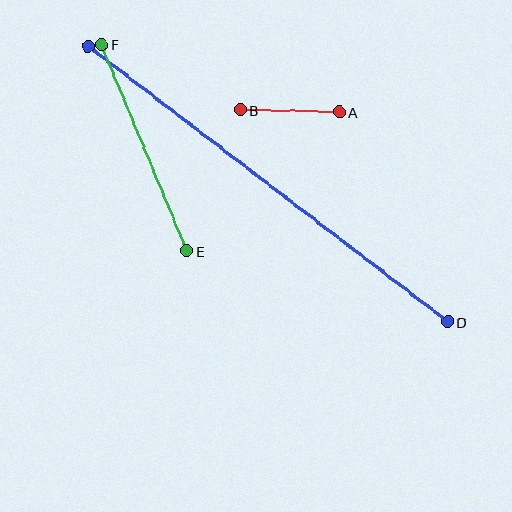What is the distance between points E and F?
The distance is approximately 223 pixels.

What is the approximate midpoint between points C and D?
The midpoint is at approximately (268, 184) pixels.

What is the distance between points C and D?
The distance is approximately 454 pixels.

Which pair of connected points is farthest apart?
Points C and D are farthest apart.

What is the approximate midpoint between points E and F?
The midpoint is at approximately (144, 147) pixels.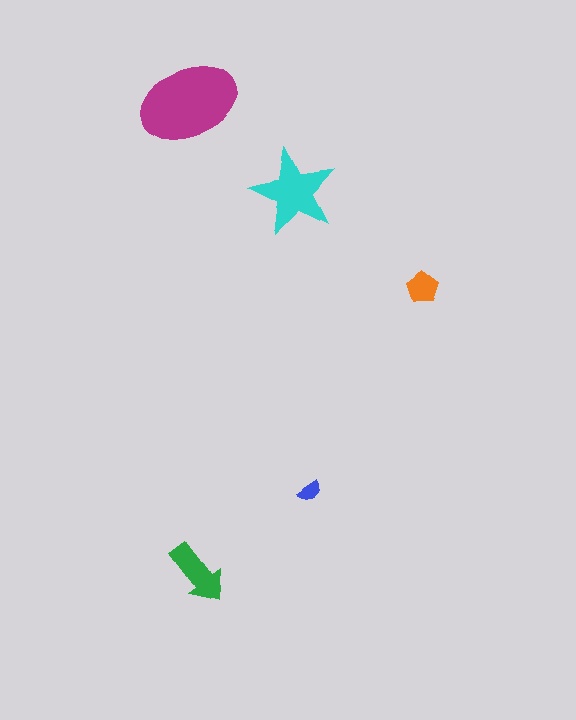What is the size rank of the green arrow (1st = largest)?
3rd.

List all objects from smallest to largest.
The blue semicircle, the orange pentagon, the green arrow, the cyan star, the magenta ellipse.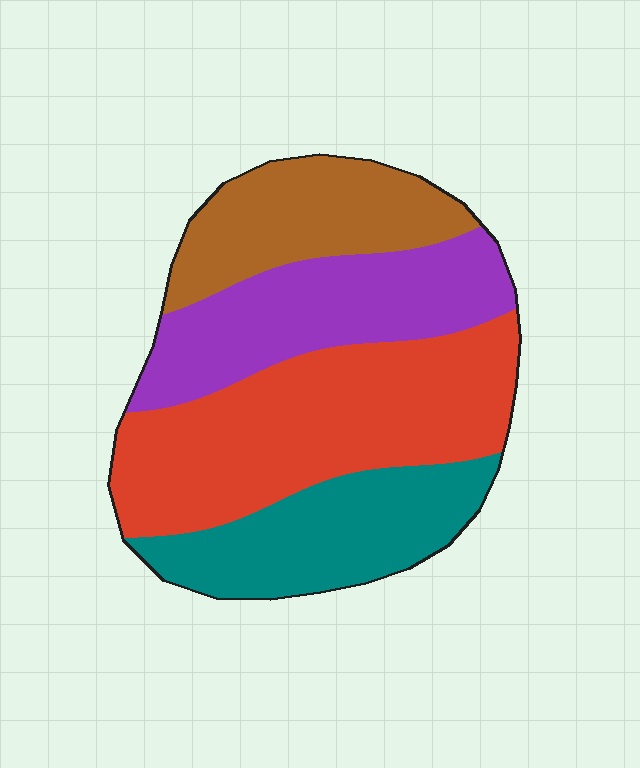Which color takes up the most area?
Red, at roughly 35%.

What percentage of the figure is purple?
Purple covers roughly 25% of the figure.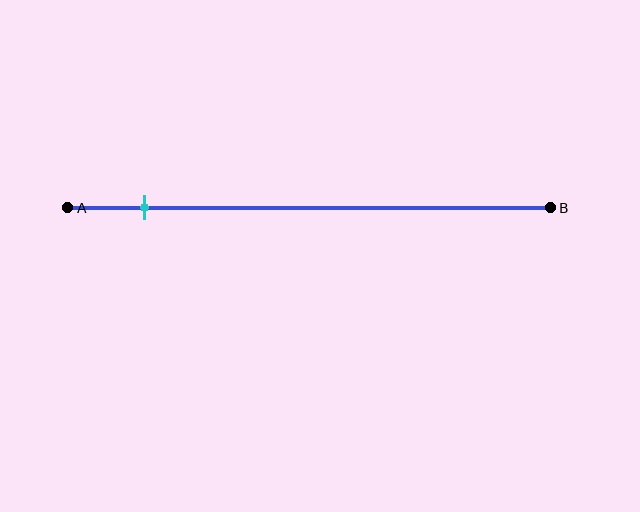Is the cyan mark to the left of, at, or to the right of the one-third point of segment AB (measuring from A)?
The cyan mark is to the left of the one-third point of segment AB.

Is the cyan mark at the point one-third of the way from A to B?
No, the mark is at about 15% from A, not at the 33% one-third point.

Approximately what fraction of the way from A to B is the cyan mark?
The cyan mark is approximately 15% of the way from A to B.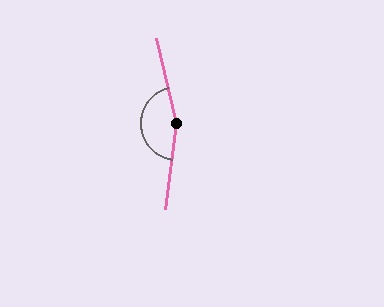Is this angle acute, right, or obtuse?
It is obtuse.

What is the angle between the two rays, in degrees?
Approximately 159 degrees.